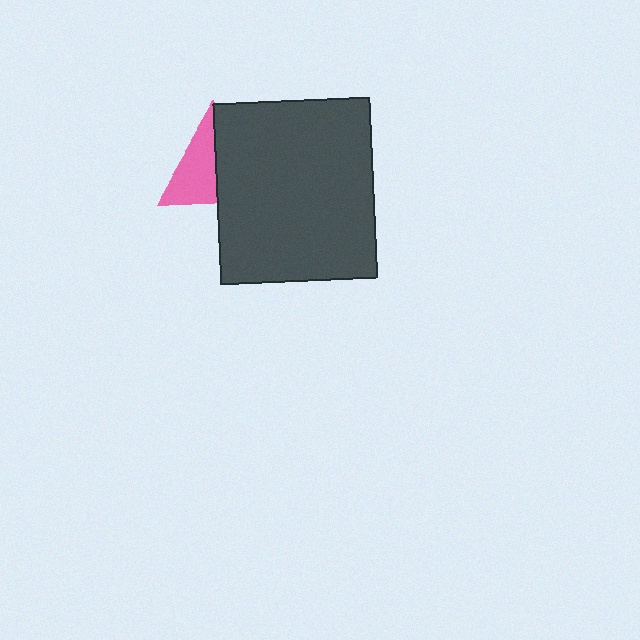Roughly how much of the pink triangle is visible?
About half of it is visible (roughly 49%).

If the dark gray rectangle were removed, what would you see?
You would see the complete pink triangle.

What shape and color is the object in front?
The object in front is a dark gray rectangle.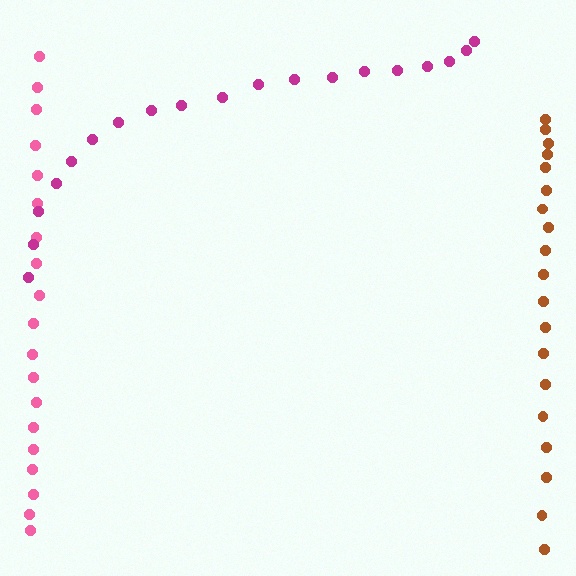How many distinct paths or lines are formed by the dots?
There are 3 distinct paths.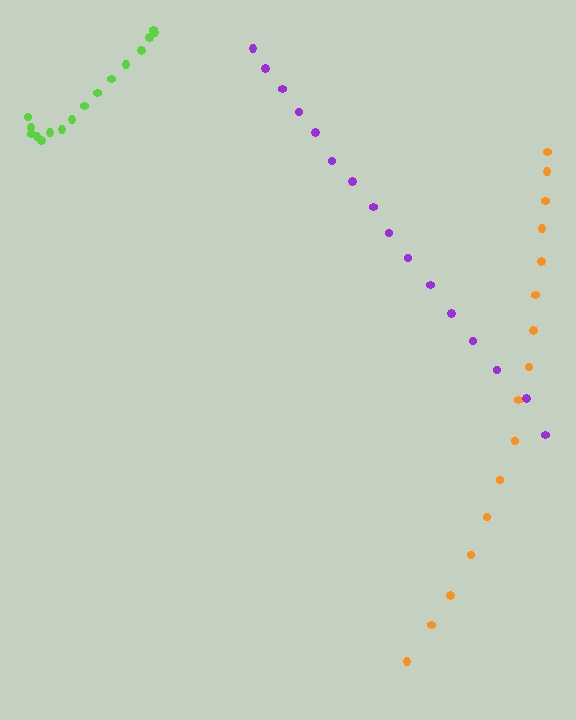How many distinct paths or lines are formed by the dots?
There are 3 distinct paths.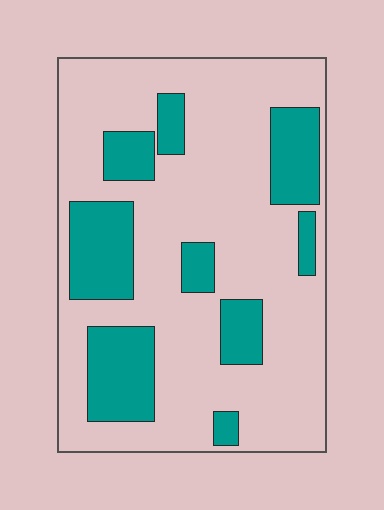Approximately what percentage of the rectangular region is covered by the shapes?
Approximately 25%.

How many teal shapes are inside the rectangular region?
9.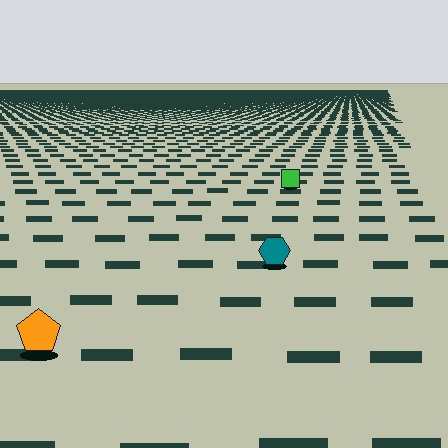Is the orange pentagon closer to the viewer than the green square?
Yes. The orange pentagon is closer — you can tell from the texture gradient: the ground texture is coarser near it.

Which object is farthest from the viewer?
The green square is farthest from the viewer. It appears smaller and the ground texture around it is denser.